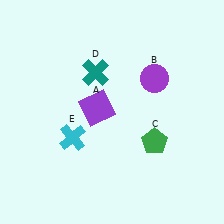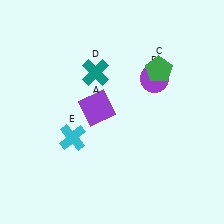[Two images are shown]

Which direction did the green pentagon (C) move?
The green pentagon (C) moved up.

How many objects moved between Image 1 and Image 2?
1 object moved between the two images.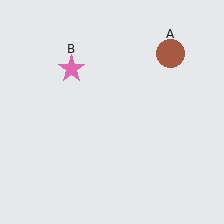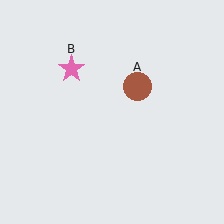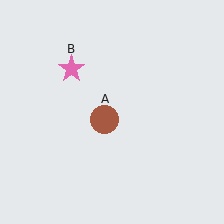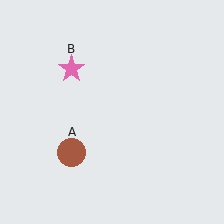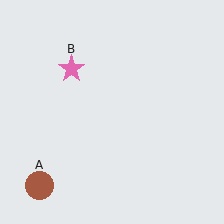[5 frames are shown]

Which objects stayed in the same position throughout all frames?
Pink star (object B) remained stationary.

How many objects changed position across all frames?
1 object changed position: brown circle (object A).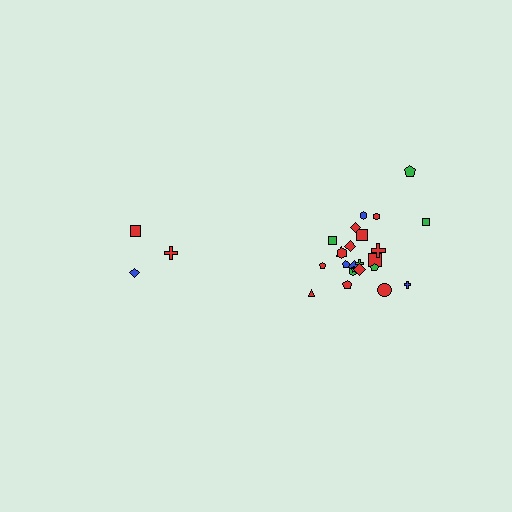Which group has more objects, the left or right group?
The right group.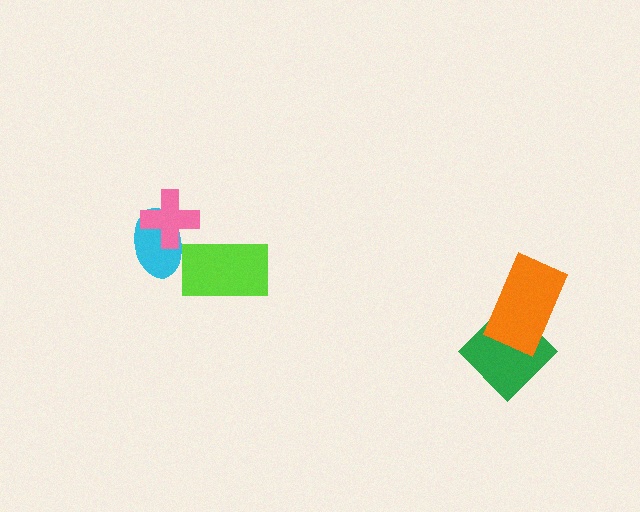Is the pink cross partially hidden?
No, no other shape covers it.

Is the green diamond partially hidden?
Yes, it is partially covered by another shape.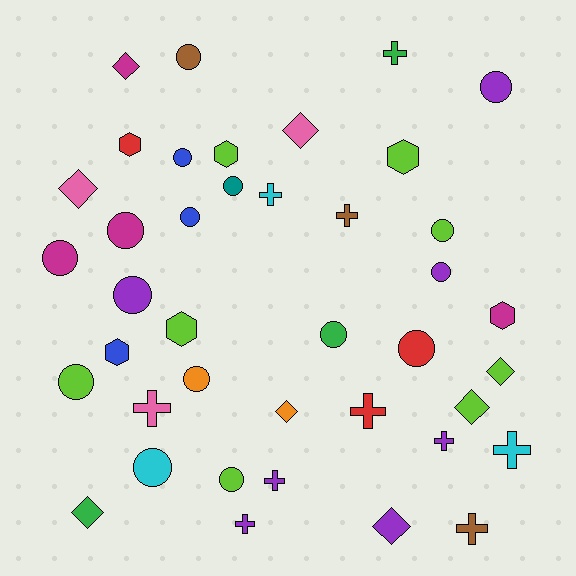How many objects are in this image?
There are 40 objects.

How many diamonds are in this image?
There are 8 diamonds.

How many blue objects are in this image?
There are 3 blue objects.